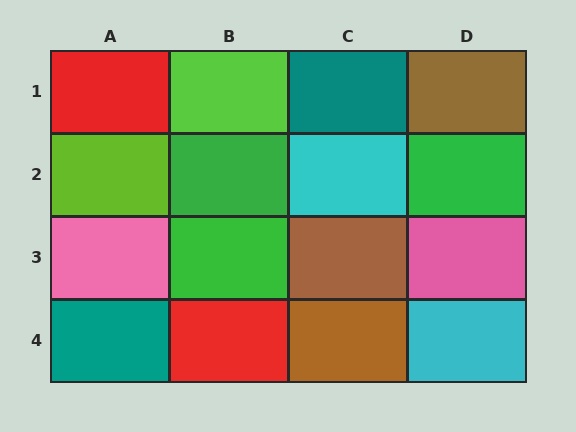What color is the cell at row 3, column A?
Pink.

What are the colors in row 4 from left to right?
Teal, red, brown, cyan.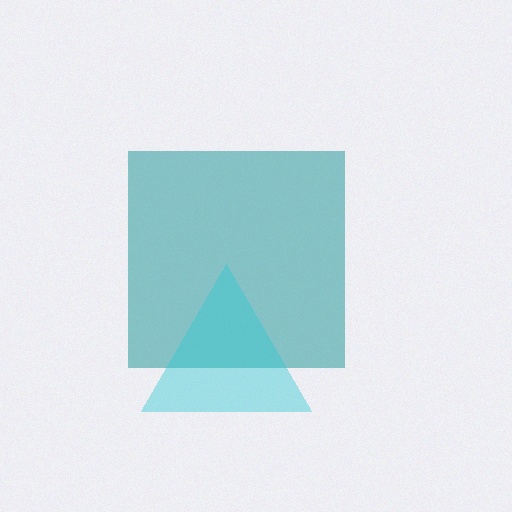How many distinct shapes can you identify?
There are 2 distinct shapes: a teal square, a cyan triangle.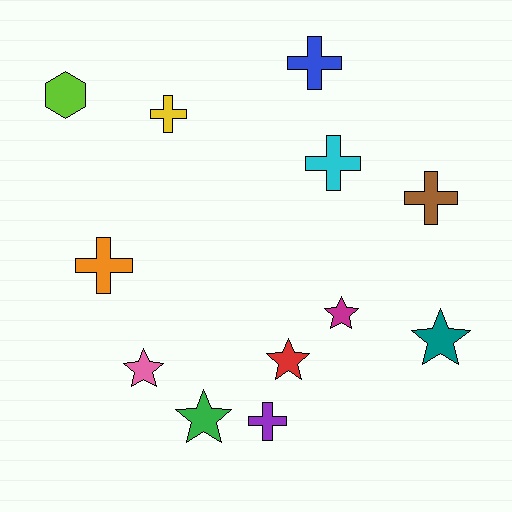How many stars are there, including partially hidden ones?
There are 5 stars.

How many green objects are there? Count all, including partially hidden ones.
There is 1 green object.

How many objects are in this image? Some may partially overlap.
There are 12 objects.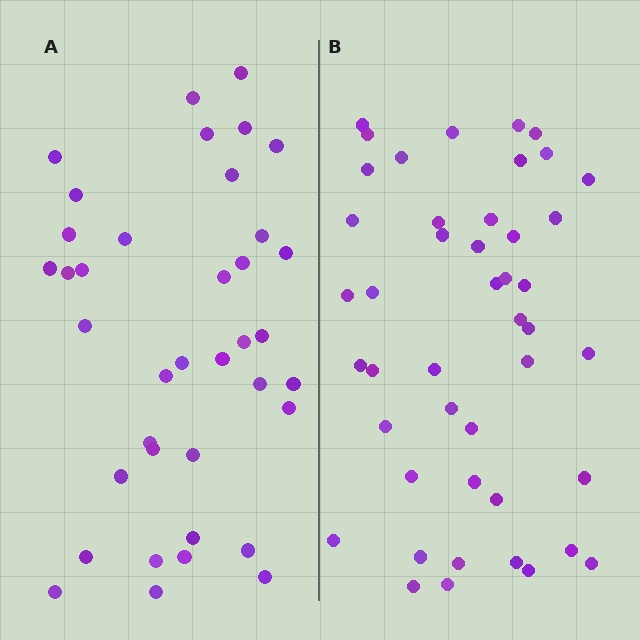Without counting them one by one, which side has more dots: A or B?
Region B (the right region) has more dots.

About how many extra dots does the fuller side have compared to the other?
Region B has roughly 8 or so more dots than region A.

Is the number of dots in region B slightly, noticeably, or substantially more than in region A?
Region B has only slightly more — the two regions are fairly close. The ratio is roughly 1.2 to 1.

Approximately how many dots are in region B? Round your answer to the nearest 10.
About 40 dots. (The exact count is 45, which rounds to 40.)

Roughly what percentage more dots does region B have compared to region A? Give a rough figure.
About 20% more.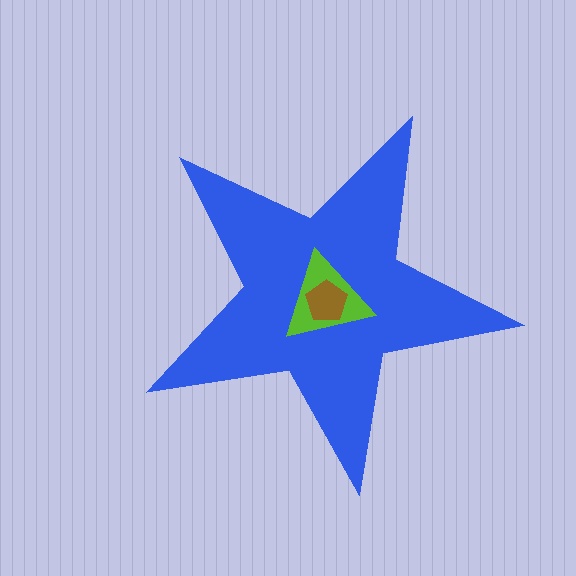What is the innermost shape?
The brown pentagon.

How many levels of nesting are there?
3.